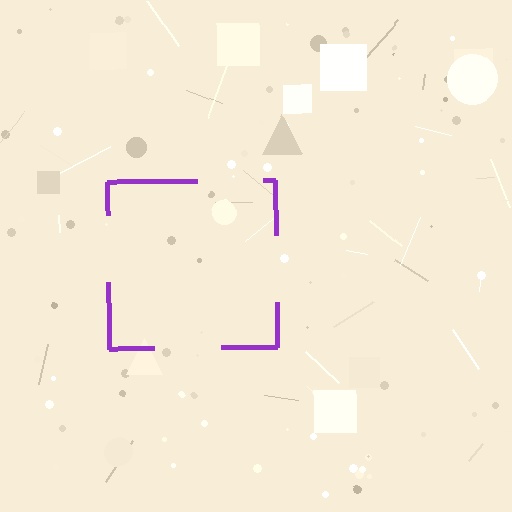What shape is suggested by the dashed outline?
The dashed outline suggests a square.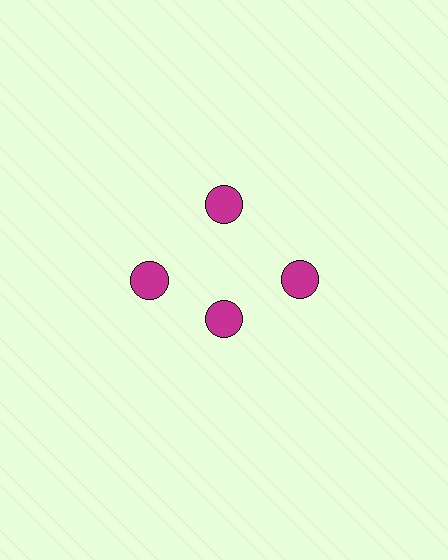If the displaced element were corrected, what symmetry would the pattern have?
It would have 4-fold rotational symmetry — the pattern would map onto itself every 90 degrees.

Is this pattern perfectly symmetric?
No. The 4 magenta circles are arranged in a ring, but one element near the 6 o'clock position is pulled inward toward the center, breaking the 4-fold rotational symmetry.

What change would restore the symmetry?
The symmetry would be restored by moving it outward, back onto the ring so that all 4 circles sit at equal angles and equal distance from the center.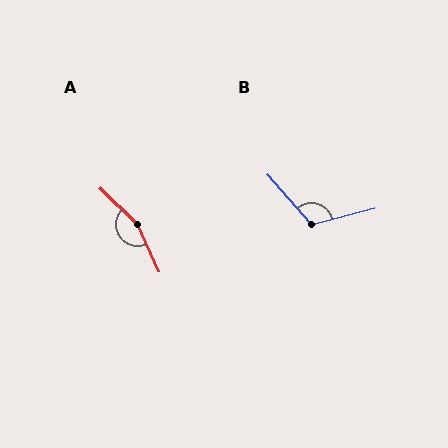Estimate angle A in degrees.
Approximately 159 degrees.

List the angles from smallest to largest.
B (116°), A (159°).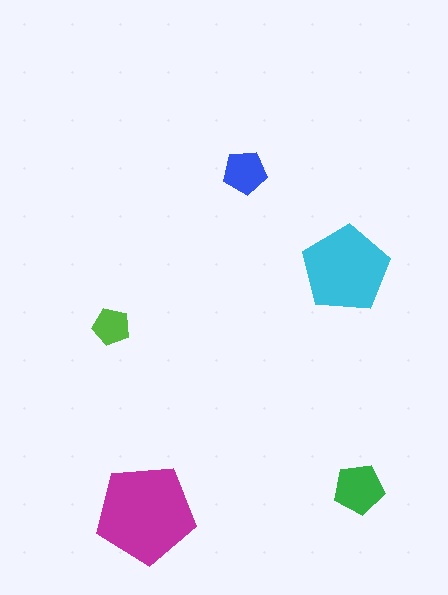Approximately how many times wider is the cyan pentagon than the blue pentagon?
About 2 times wider.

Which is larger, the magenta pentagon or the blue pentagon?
The magenta one.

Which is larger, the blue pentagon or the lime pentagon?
The blue one.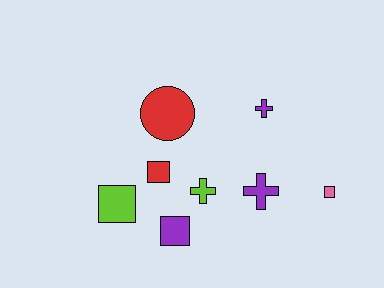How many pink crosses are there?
There are no pink crosses.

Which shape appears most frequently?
Square, with 4 objects.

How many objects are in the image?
There are 8 objects.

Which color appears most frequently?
Purple, with 3 objects.